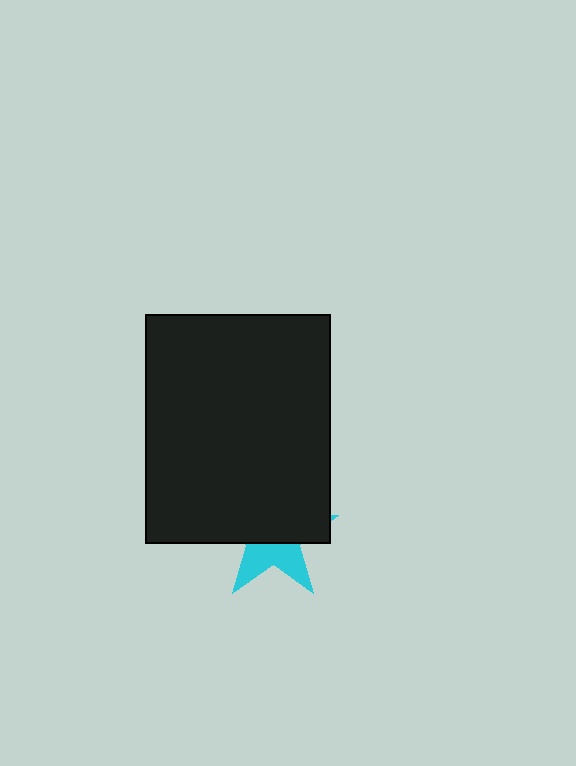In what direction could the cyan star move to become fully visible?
The cyan star could move down. That would shift it out from behind the black rectangle entirely.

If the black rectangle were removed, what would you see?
You would see the complete cyan star.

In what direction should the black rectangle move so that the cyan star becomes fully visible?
The black rectangle should move up. That is the shortest direction to clear the overlap and leave the cyan star fully visible.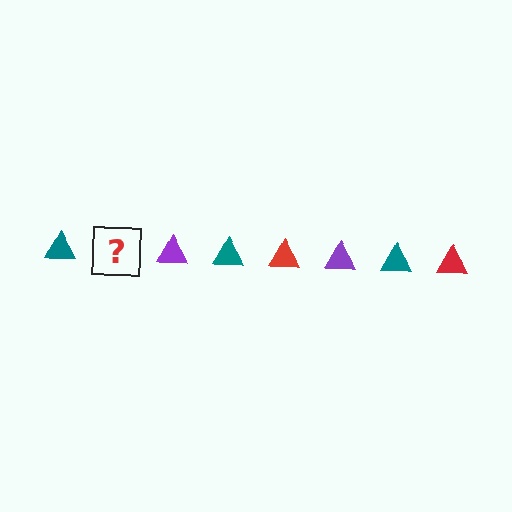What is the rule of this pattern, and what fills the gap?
The rule is that the pattern cycles through teal, red, purple triangles. The gap should be filled with a red triangle.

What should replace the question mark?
The question mark should be replaced with a red triangle.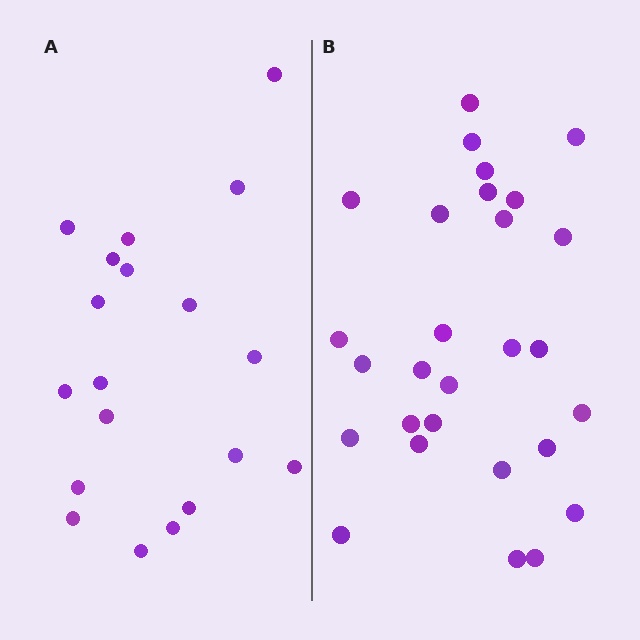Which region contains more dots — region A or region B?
Region B (the right region) has more dots.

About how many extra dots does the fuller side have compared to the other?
Region B has roughly 8 or so more dots than region A.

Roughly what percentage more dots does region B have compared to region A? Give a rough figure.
About 45% more.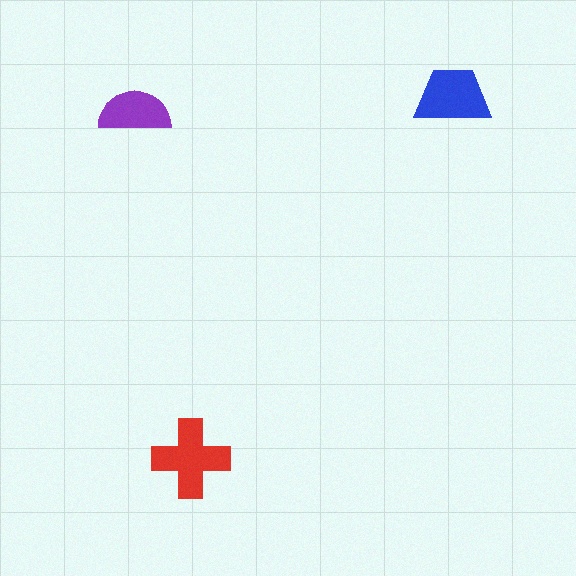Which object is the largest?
The red cross.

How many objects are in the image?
There are 3 objects in the image.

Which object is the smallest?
The purple semicircle.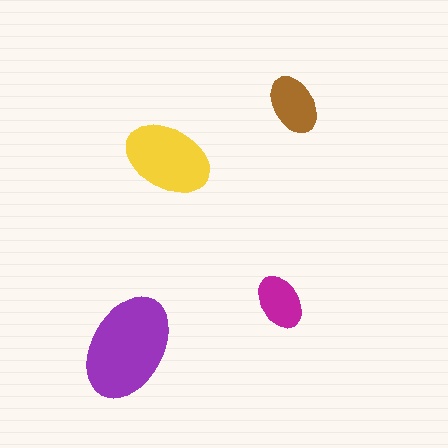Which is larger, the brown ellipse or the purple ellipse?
The purple one.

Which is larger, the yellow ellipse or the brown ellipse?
The yellow one.